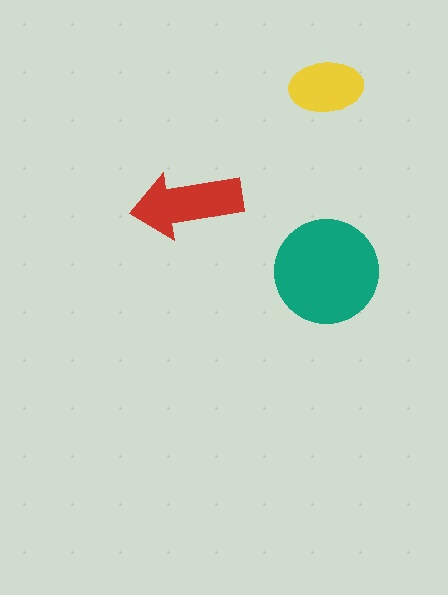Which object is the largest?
The teal circle.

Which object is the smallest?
The yellow ellipse.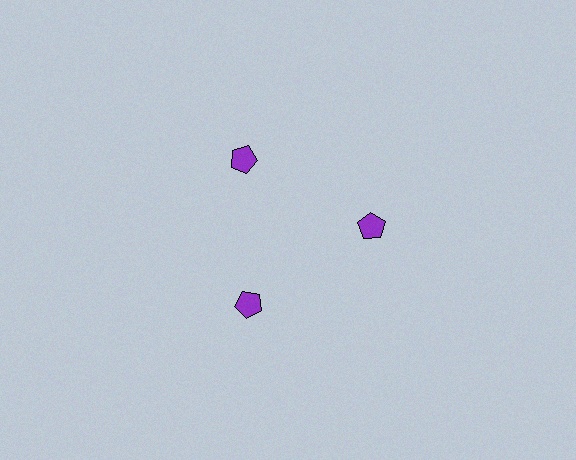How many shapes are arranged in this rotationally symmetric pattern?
There are 3 shapes, arranged in 3 groups of 1.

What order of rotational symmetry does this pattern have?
This pattern has 3-fold rotational symmetry.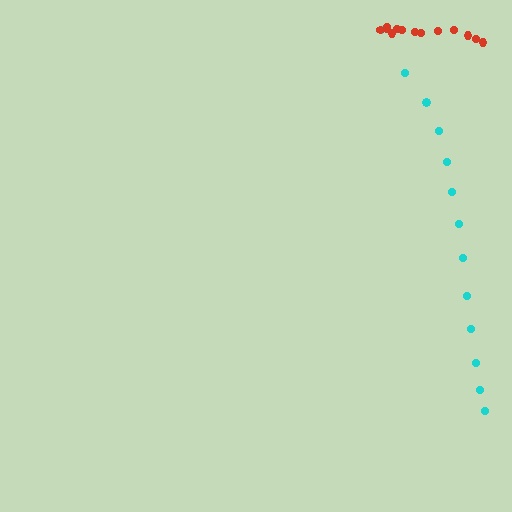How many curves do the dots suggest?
There are 2 distinct paths.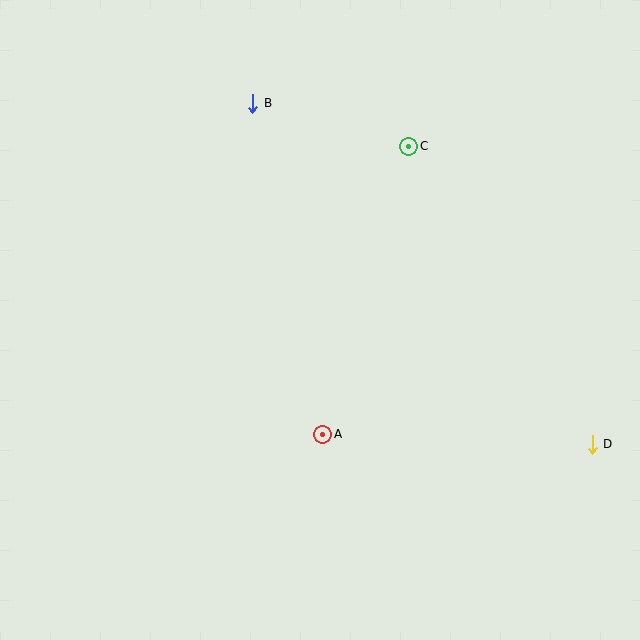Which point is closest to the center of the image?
Point A at (323, 434) is closest to the center.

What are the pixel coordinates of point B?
Point B is at (253, 103).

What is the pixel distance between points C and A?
The distance between C and A is 300 pixels.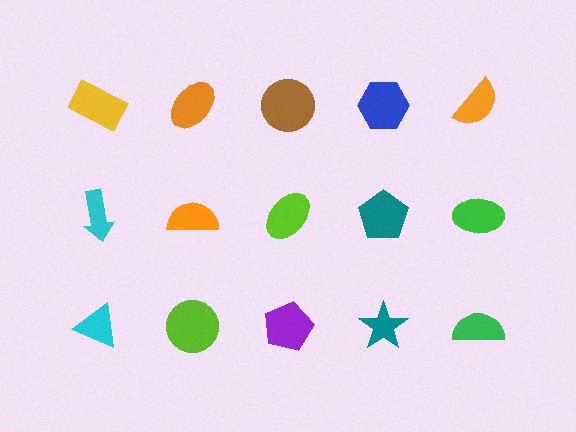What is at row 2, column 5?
A green ellipse.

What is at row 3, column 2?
A lime circle.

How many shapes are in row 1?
5 shapes.